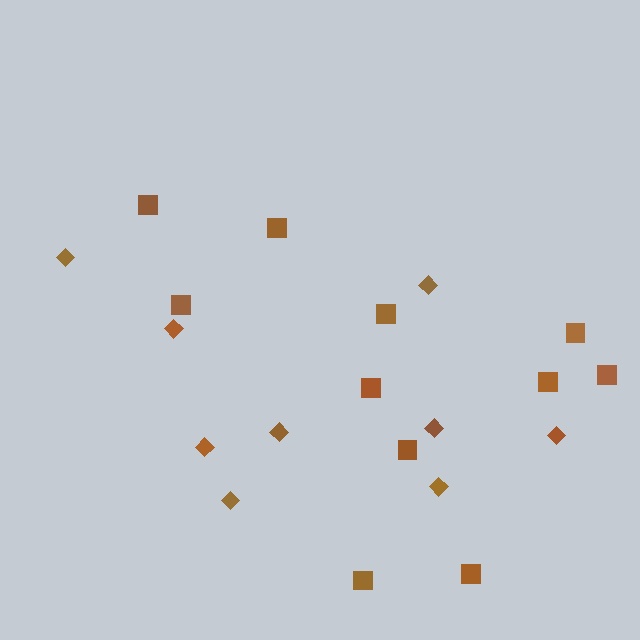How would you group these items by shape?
There are 2 groups: one group of diamonds (9) and one group of squares (11).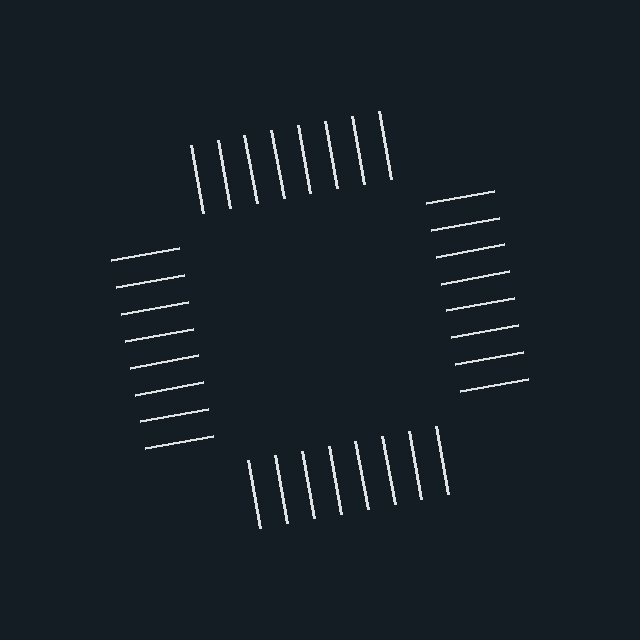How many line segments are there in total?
32 — 8 along each of the 4 edges.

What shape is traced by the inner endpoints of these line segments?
An illusory square — the line segments terminate on its edges but no continuous stroke is drawn.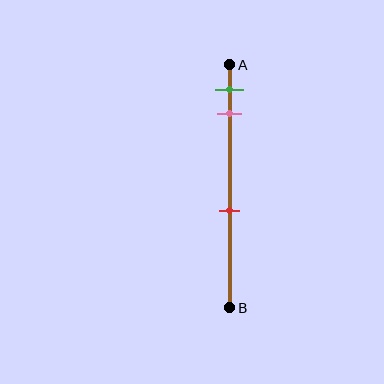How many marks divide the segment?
There are 3 marks dividing the segment.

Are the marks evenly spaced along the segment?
No, the marks are not evenly spaced.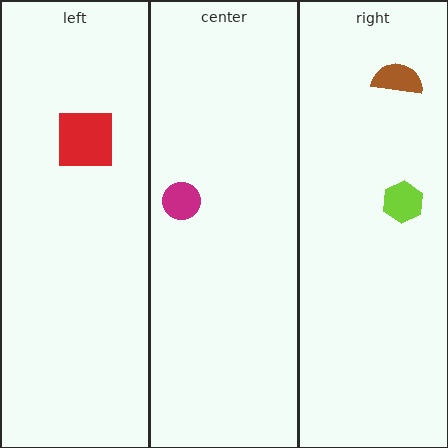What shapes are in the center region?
The magenta circle.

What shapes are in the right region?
The lime hexagon, the brown semicircle.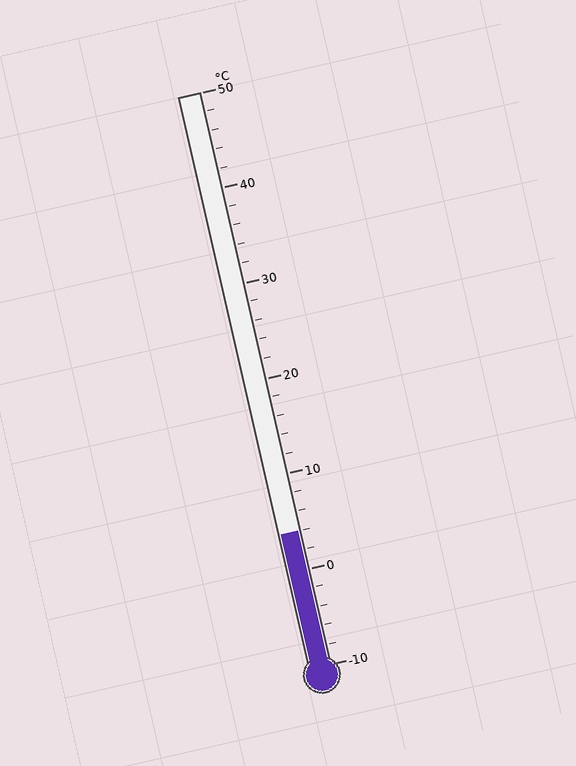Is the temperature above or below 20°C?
The temperature is below 20°C.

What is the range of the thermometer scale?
The thermometer scale ranges from -10°C to 50°C.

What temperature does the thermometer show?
The thermometer shows approximately 4°C.